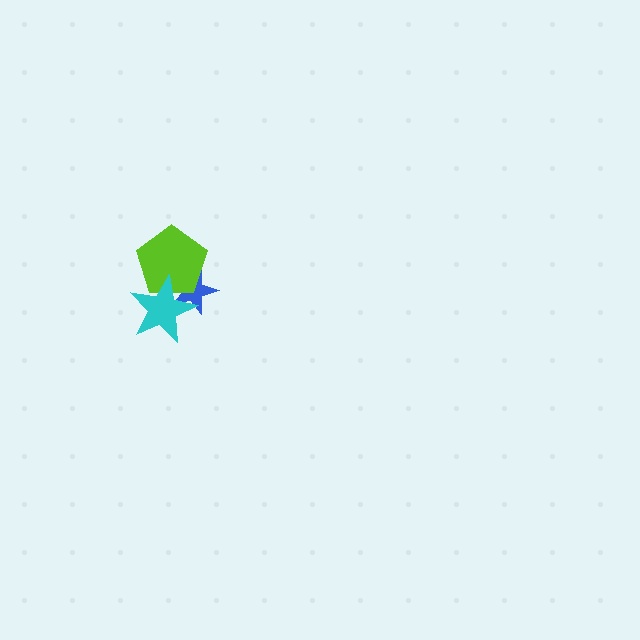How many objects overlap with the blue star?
2 objects overlap with the blue star.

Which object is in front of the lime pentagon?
The cyan star is in front of the lime pentagon.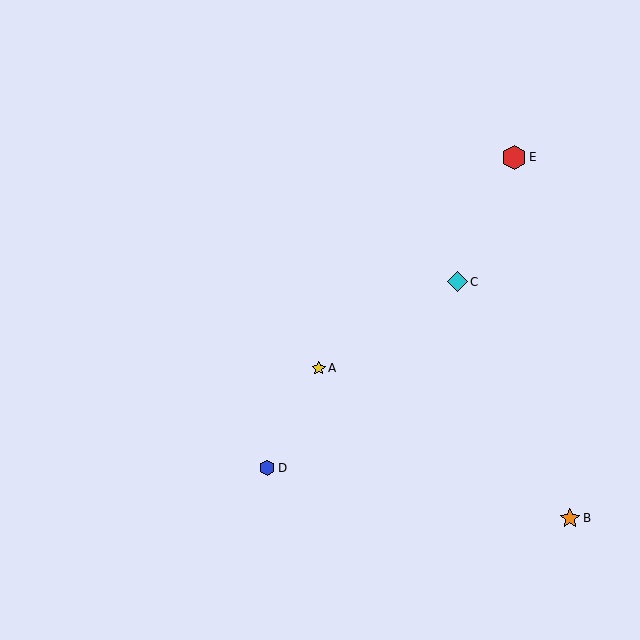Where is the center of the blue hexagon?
The center of the blue hexagon is at (267, 468).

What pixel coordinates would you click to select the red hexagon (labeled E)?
Click at (514, 157) to select the red hexagon E.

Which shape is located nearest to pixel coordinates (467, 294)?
The cyan diamond (labeled C) at (457, 282) is nearest to that location.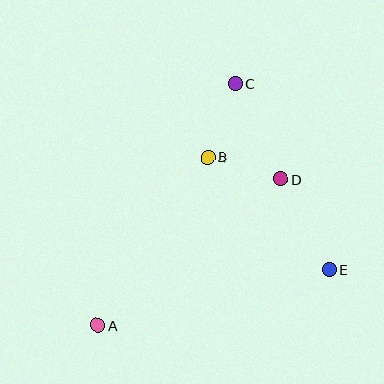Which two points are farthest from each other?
Points A and C are farthest from each other.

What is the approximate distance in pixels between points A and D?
The distance between A and D is approximately 235 pixels.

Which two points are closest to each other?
Points B and D are closest to each other.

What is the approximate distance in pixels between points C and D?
The distance between C and D is approximately 106 pixels.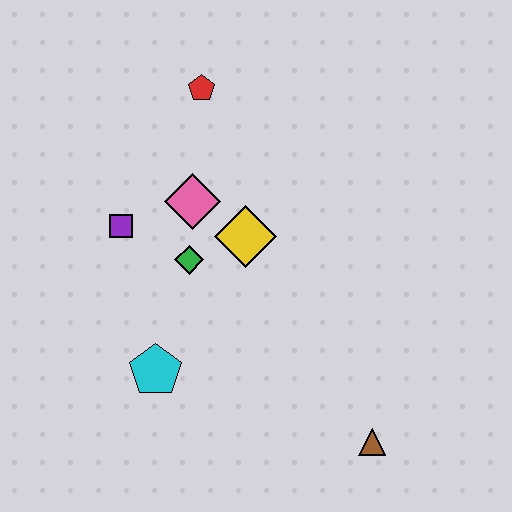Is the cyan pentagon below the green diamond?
Yes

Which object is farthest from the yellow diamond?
The brown triangle is farthest from the yellow diamond.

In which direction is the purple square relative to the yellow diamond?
The purple square is to the left of the yellow diamond.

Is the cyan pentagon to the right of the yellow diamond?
No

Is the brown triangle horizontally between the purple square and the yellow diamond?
No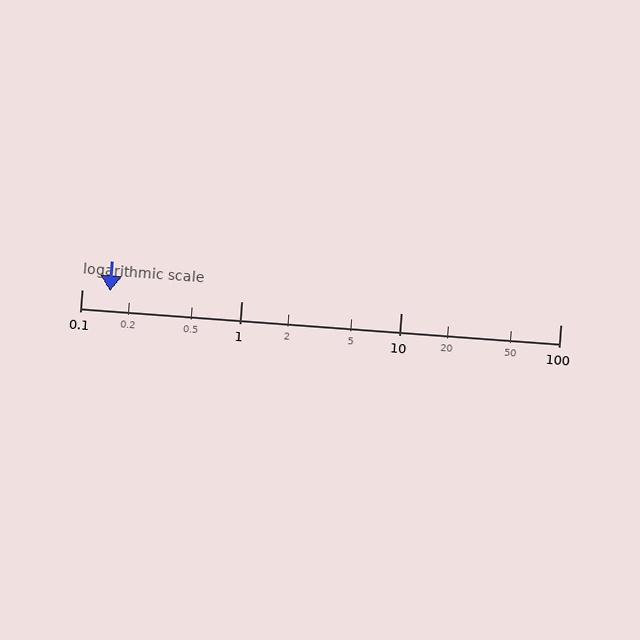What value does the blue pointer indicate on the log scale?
The pointer indicates approximately 0.15.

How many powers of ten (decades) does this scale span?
The scale spans 3 decades, from 0.1 to 100.